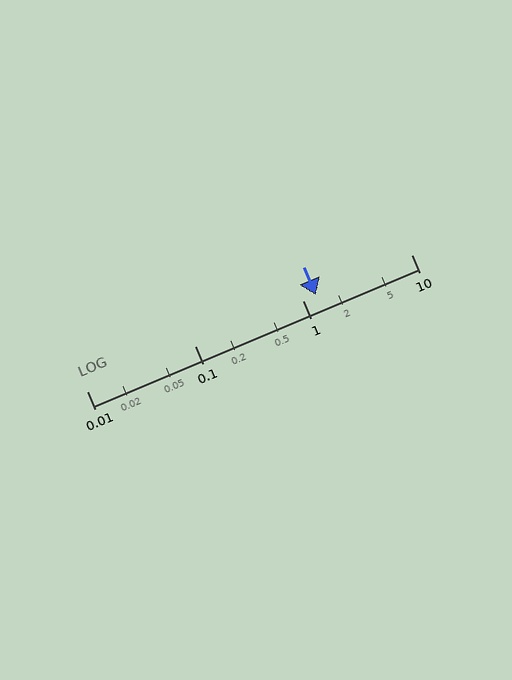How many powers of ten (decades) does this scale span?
The scale spans 3 decades, from 0.01 to 10.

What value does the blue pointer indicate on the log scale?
The pointer indicates approximately 1.3.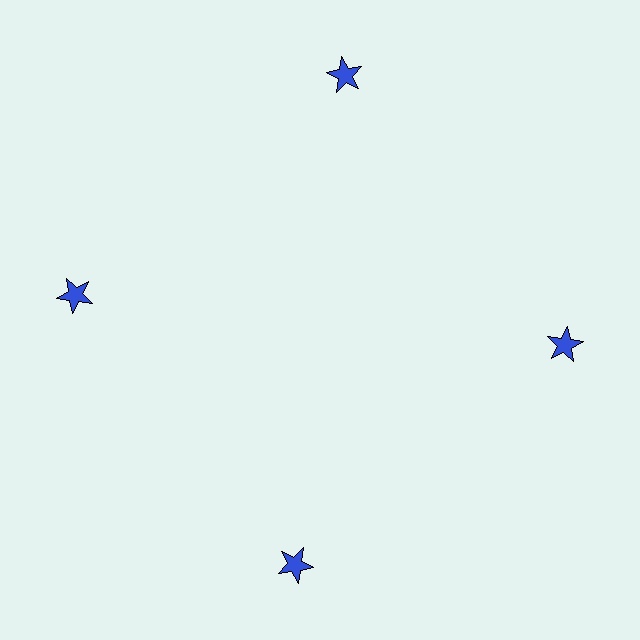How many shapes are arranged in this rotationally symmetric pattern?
There are 4 shapes, arranged in 4 groups of 1.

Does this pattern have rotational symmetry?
Yes, this pattern has 4-fold rotational symmetry. It looks the same after rotating 90 degrees around the center.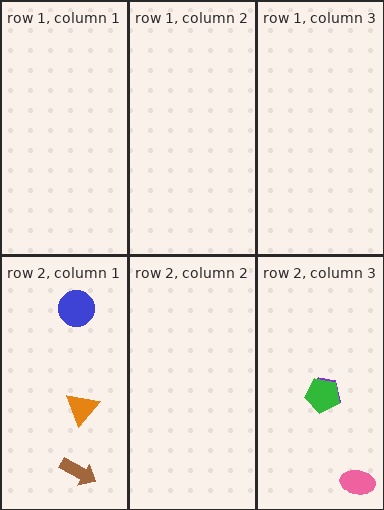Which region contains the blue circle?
The row 2, column 1 region.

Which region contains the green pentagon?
The row 2, column 3 region.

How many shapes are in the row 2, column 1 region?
3.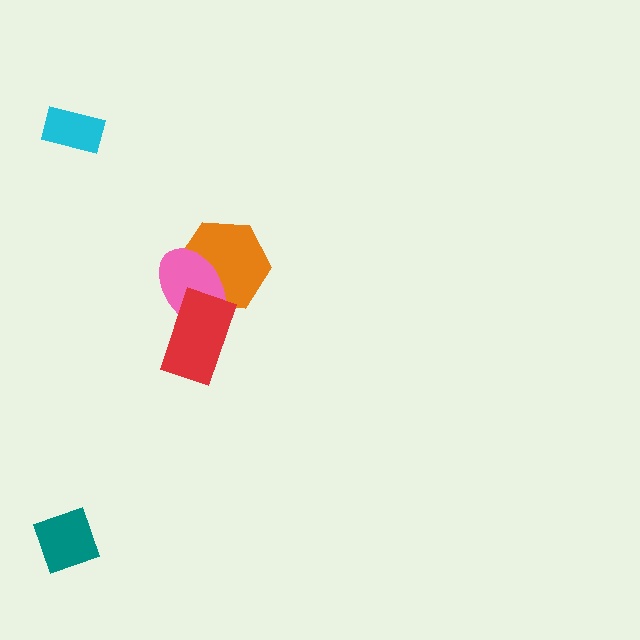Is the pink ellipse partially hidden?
Yes, it is partially covered by another shape.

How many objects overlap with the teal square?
0 objects overlap with the teal square.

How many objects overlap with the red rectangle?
2 objects overlap with the red rectangle.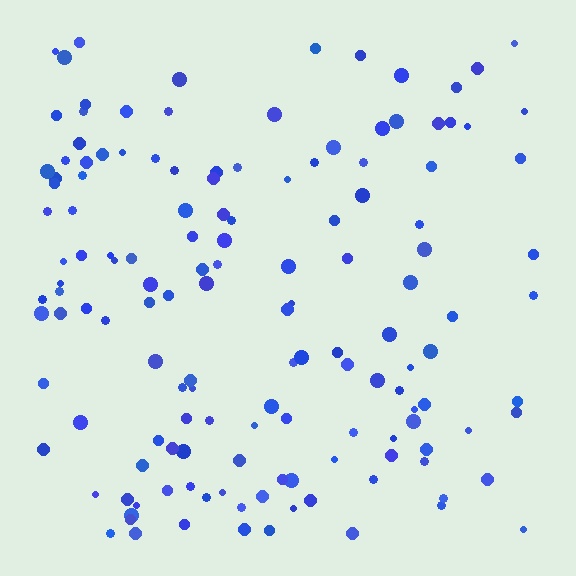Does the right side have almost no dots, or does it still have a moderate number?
Still a moderate number, just noticeably fewer than the left.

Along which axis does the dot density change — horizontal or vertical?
Horizontal.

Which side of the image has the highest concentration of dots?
The left.